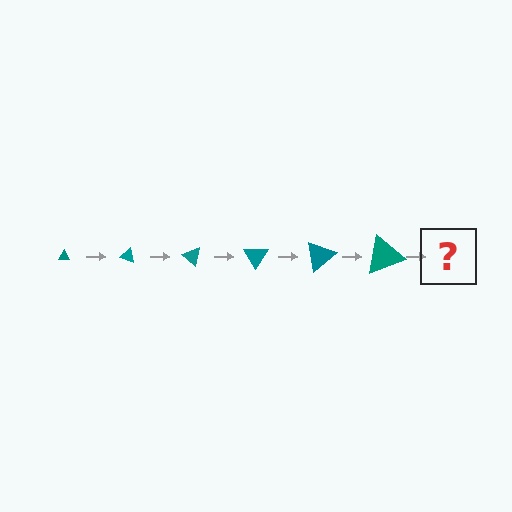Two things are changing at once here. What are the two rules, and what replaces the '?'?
The two rules are that the triangle grows larger each step and it rotates 20 degrees each step. The '?' should be a triangle, larger than the previous one and rotated 120 degrees from the start.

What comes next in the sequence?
The next element should be a triangle, larger than the previous one and rotated 120 degrees from the start.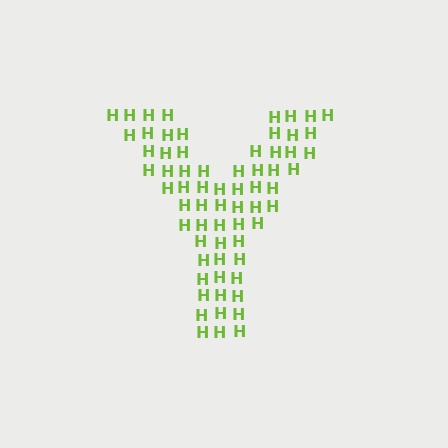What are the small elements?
The small elements are letter H's.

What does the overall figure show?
The overall figure shows the letter Y.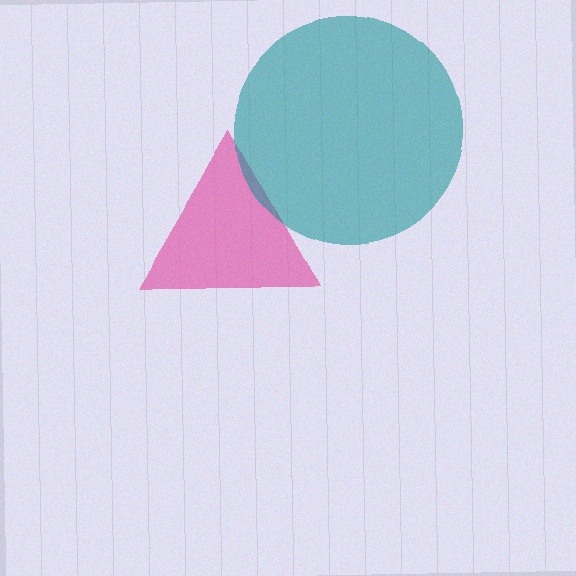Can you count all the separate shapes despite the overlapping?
Yes, there are 2 separate shapes.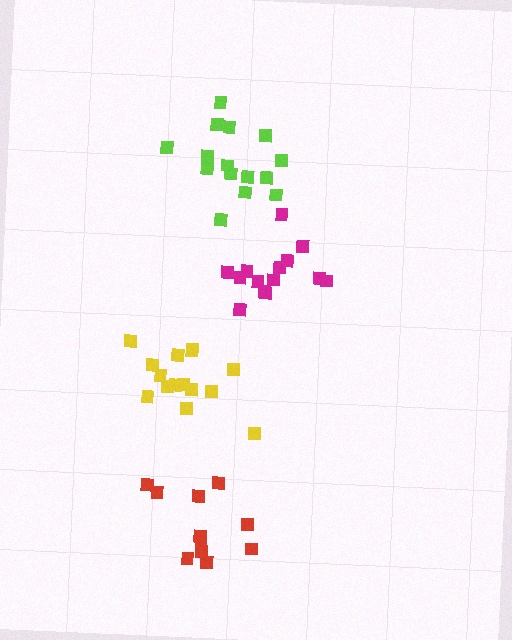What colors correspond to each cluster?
The clusters are colored: yellow, lime, magenta, red.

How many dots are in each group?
Group 1: 15 dots, Group 2: 15 dots, Group 3: 14 dots, Group 4: 11 dots (55 total).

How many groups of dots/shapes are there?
There are 4 groups.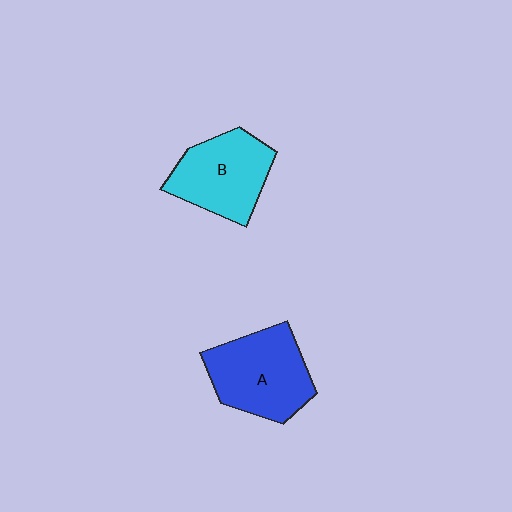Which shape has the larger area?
Shape A (blue).